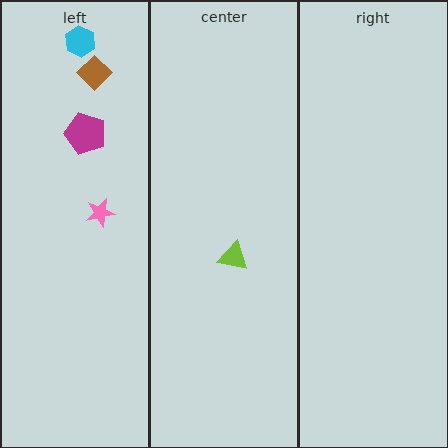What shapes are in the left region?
The cyan hexagon, the pink star, the brown diamond, the magenta pentagon.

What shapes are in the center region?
The lime triangle.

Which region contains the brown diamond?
The left region.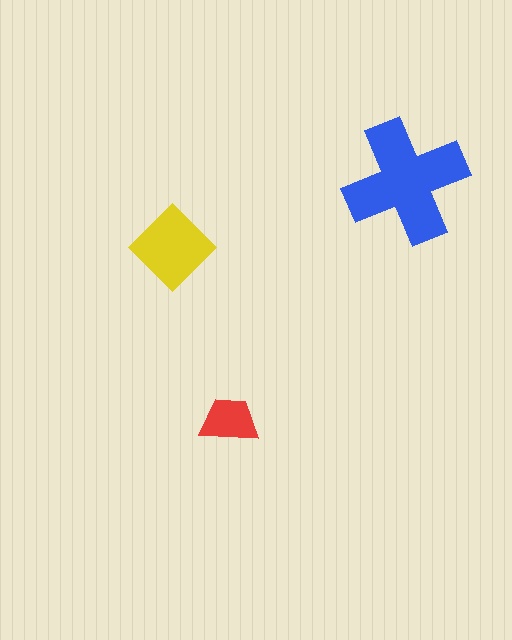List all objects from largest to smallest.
The blue cross, the yellow diamond, the red trapezoid.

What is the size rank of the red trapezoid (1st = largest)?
3rd.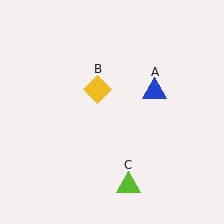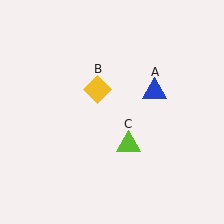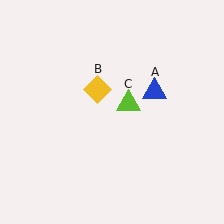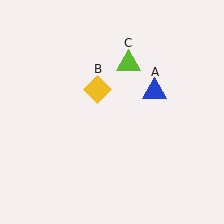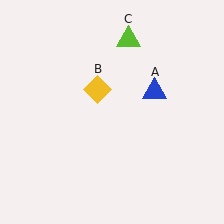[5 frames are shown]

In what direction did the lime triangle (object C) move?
The lime triangle (object C) moved up.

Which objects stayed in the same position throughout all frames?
Blue triangle (object A) and yellow diamond (object B) remained stationary.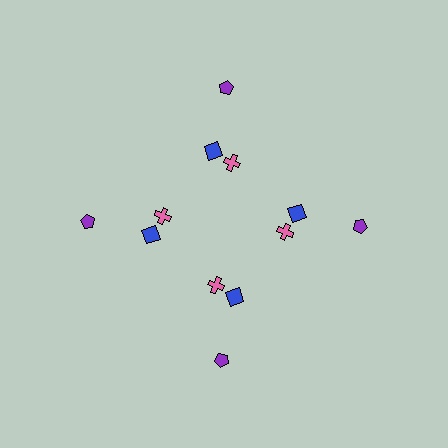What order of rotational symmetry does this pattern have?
This pattern has 4-fold rotational symmetry.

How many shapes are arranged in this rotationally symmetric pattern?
There are 12 shapes, arranged in 4 groups of 3.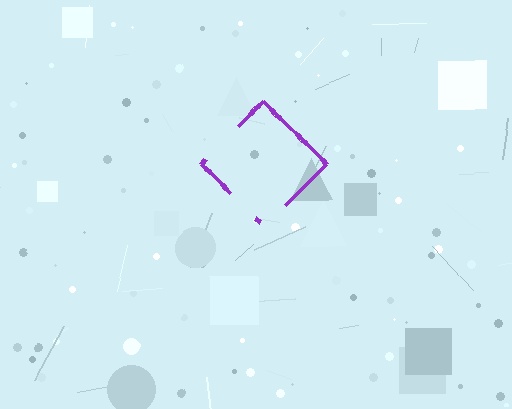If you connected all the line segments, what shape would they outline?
They would outline a diamond.